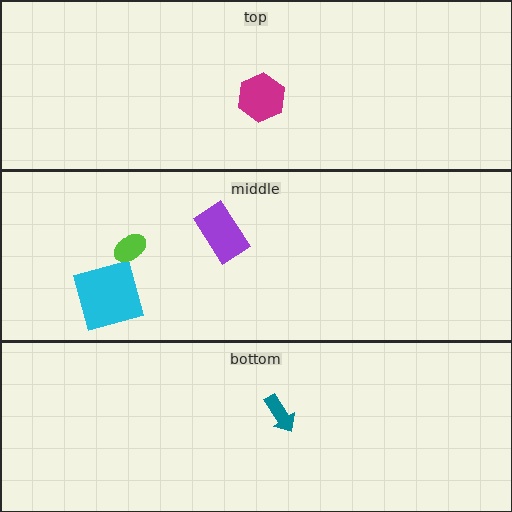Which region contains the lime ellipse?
The middle region.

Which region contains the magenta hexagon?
The top region.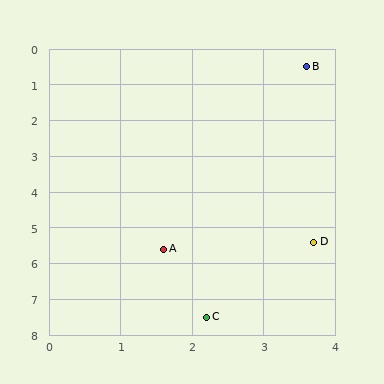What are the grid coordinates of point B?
Point B is at approximately (3.6, 0.5).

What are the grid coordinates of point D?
Point D is at approximately (3.7, 5.4).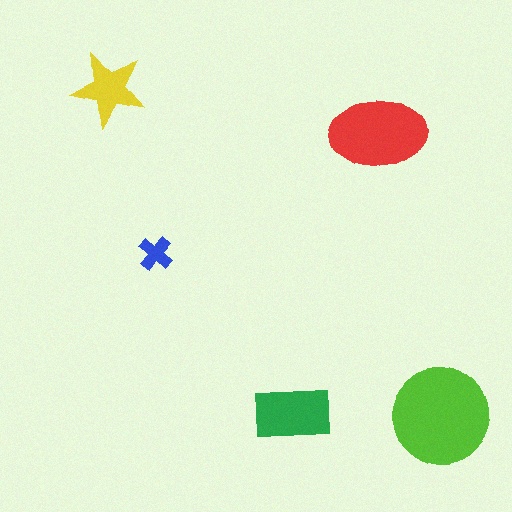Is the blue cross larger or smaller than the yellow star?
Smaller.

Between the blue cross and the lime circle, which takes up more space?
The lime circle.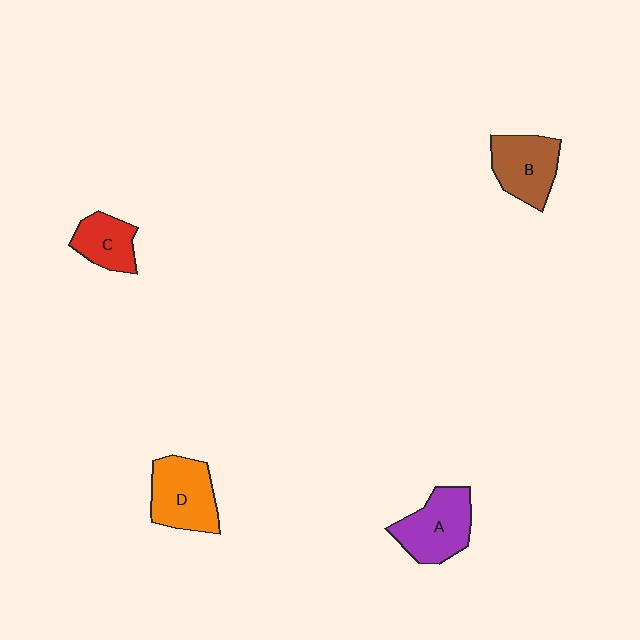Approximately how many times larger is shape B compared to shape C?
Approximately 1.4 times.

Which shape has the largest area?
Shape D (orange).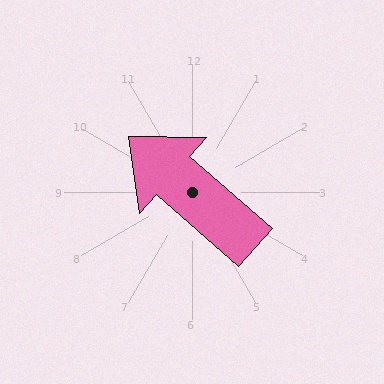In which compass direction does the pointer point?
Northwest.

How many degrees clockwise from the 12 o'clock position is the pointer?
Approximately 311 degrees.